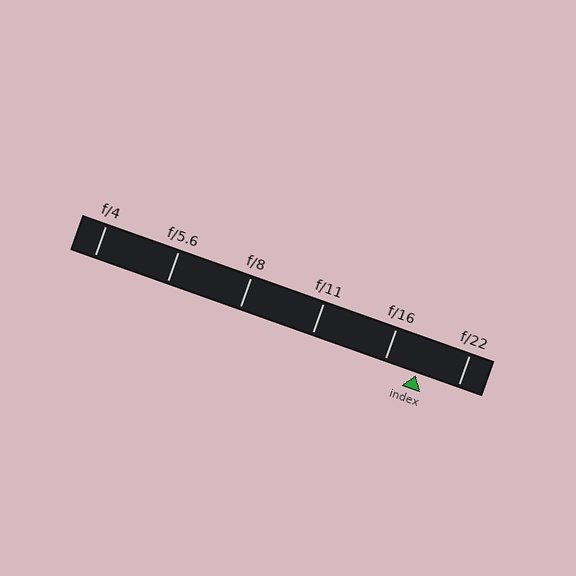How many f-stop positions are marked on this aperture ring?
There are 6 f-stop positions marked.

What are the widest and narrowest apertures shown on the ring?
The widest aperture shown is f/4 and the narrowest is f/22.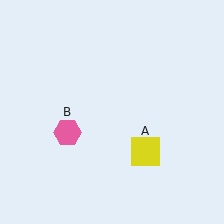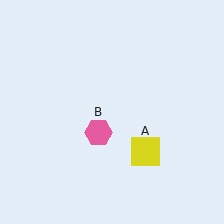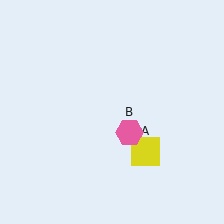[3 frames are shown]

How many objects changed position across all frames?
1 object changed position: pink hexagon (object B).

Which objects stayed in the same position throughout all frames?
Yellow square (object A) remained stationary.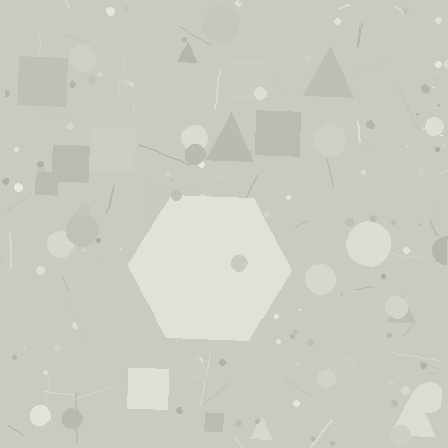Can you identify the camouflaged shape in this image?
The camouflaged shape is a hexagon.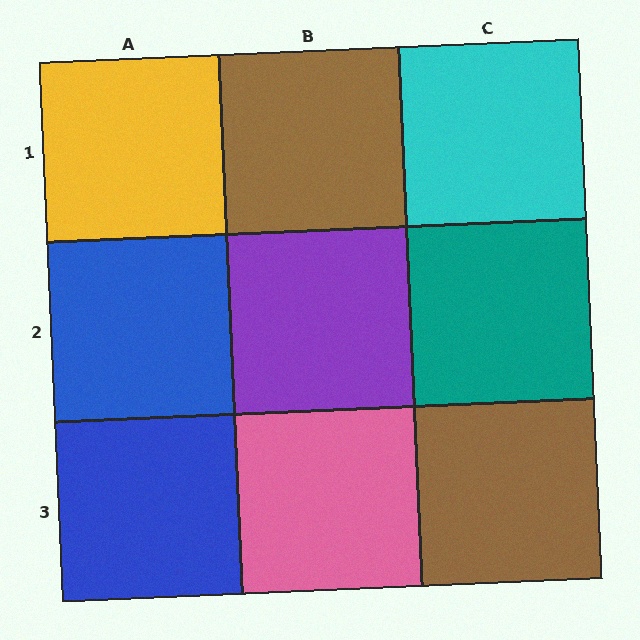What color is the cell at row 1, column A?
Yellow.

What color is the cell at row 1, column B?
Brown.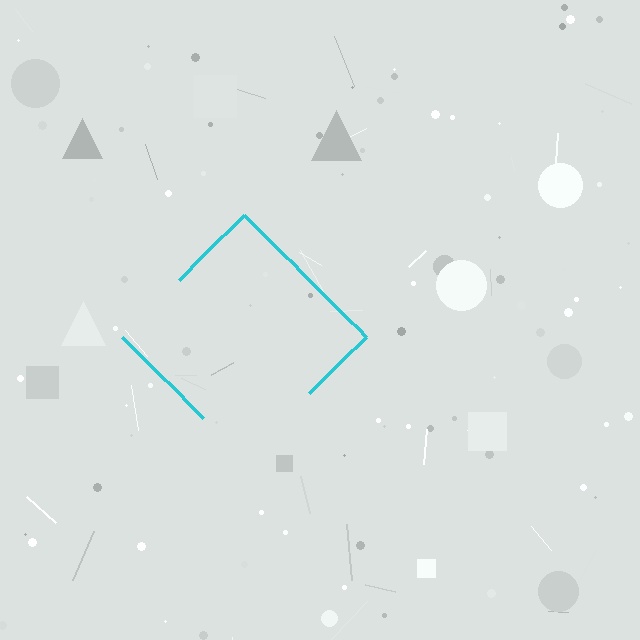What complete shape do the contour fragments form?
The contour fragments form a diamond.